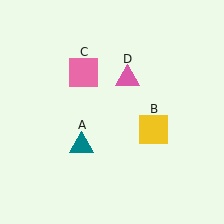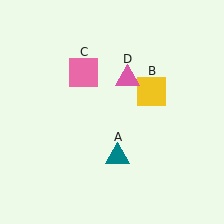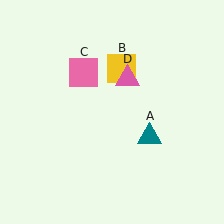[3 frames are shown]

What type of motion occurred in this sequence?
The teal triangle (object A), yellow square (object B) rotated counterclockwise around the center of the scene.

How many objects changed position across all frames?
2 objects changed position: teal triangle (object A), yellow square (object B).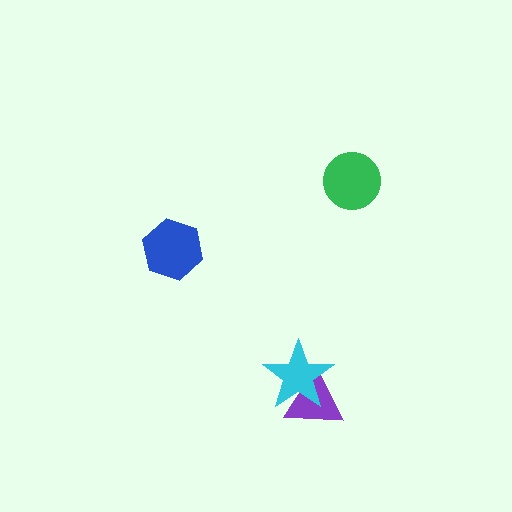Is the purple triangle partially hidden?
Yes, it is partially covered by another shape.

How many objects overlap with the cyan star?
1 object overlaps with the cyan star.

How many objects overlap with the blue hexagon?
0 objects overlap with the blue hexagon.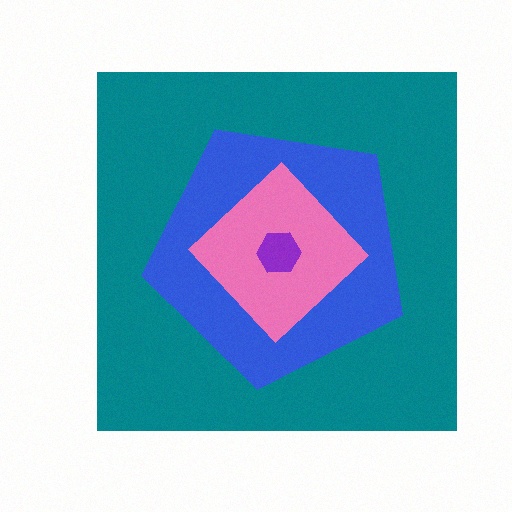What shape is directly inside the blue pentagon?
The pink diamond.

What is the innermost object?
The purple hexagon.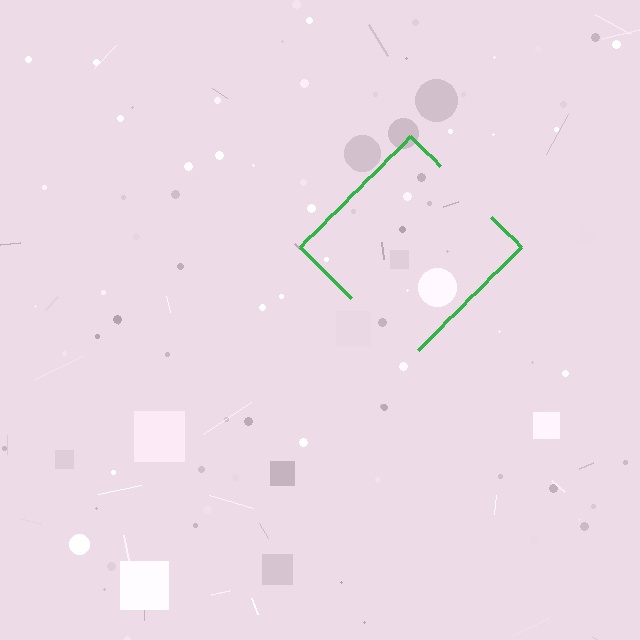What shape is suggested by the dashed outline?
The dashed outline suggests a diamond.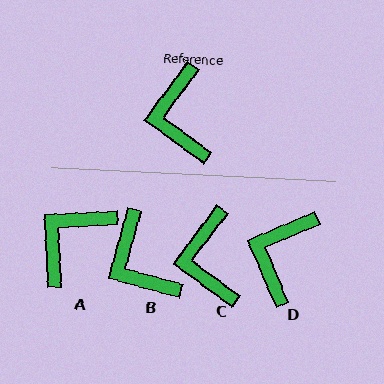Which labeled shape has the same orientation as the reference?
C.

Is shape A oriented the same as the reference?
No, it is off by about 50 degrees.